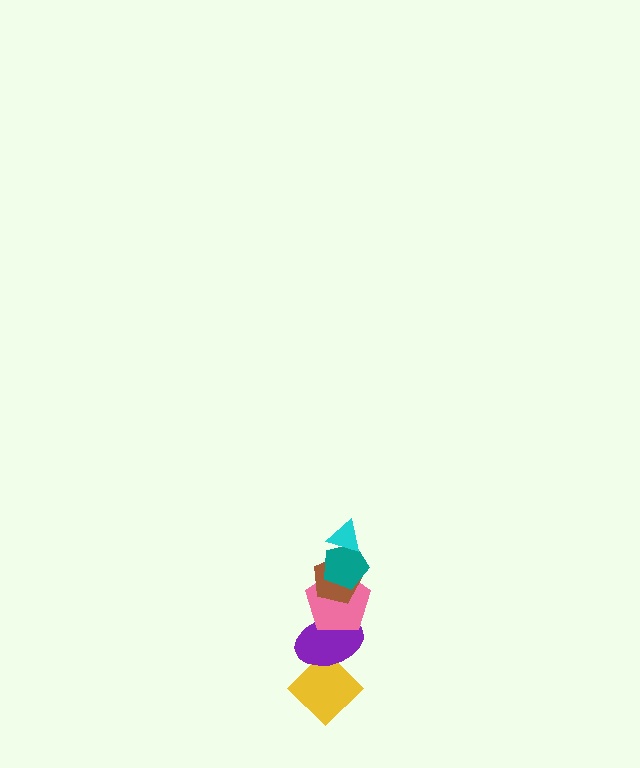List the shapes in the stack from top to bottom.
From top to bottom: the cyan triangle, the teal pentagon, the brown pentagon, the pink pentagon, the purple ellipse, the yellow diamond.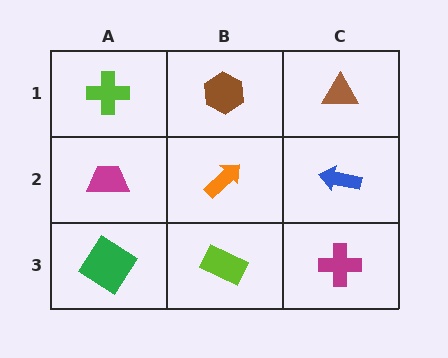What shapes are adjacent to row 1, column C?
A blue arrow (row 2, column C), a brown hexagon (row 1, column B).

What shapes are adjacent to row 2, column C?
A brown triangle (row 1, column C), a magenta cross (row 3, column C), an orange arrow (row 2, column B).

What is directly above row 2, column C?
A brown triangle.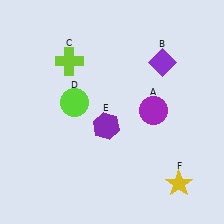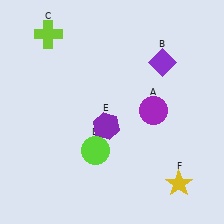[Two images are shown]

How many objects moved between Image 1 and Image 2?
2 objects moved between the two images.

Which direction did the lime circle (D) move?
The lime circle (D) moved down.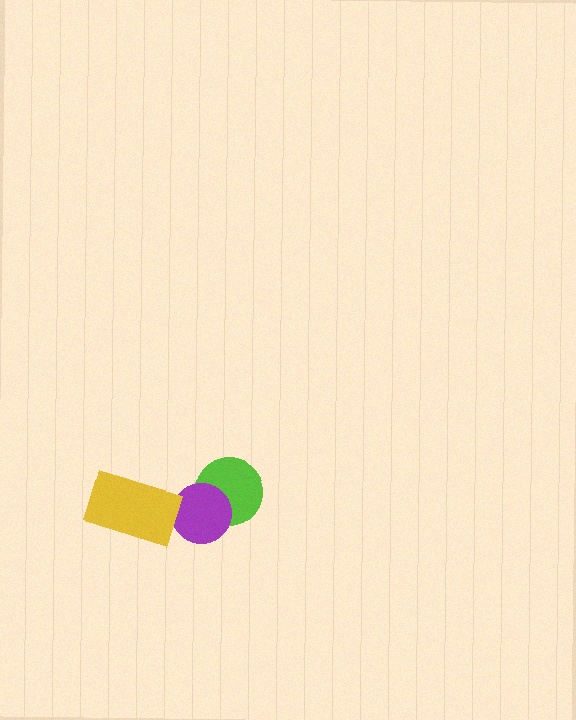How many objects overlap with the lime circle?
1 object overlaps with the lime circle.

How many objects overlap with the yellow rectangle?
0 objects overlap with the yellow rectangle.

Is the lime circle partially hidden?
Yes, it is partially covered by another shape.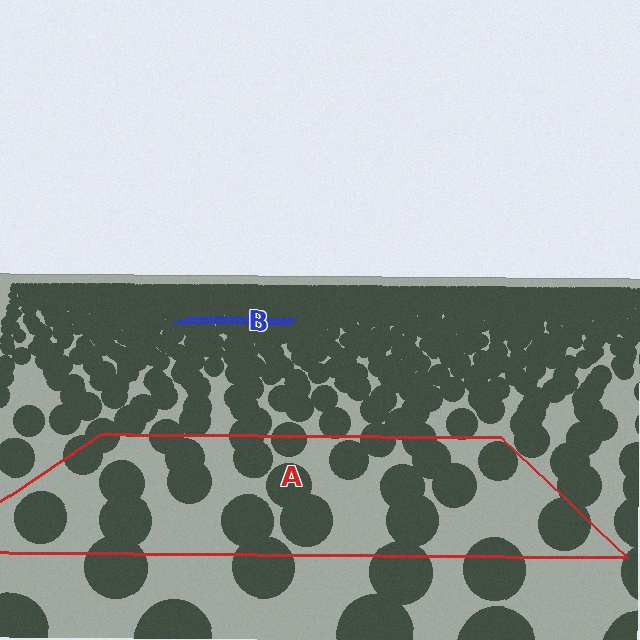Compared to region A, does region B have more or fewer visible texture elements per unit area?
Region B has more texture elements per unit area — they are packed more densely because it is farther away.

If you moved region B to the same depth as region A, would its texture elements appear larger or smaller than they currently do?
They would appear larger. At a closer depth, the same texture elements are projected at a bigger on-screen size.